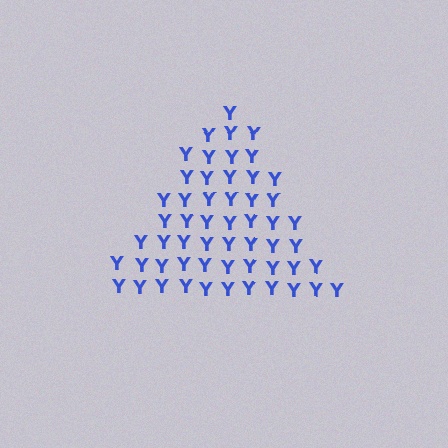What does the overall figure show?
The overall figure shows a triangle.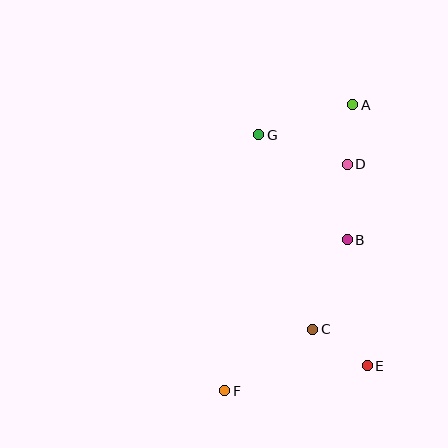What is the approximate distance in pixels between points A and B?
The distance between A and B is approximately 135 pixels.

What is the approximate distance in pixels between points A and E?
The distance between A and E is approximately 261 pixels.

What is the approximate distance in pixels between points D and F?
The distance between D and F is approximately 257 pixels.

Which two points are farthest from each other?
Points A and F are farthest from each other.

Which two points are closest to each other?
Points A and D are closest to each other.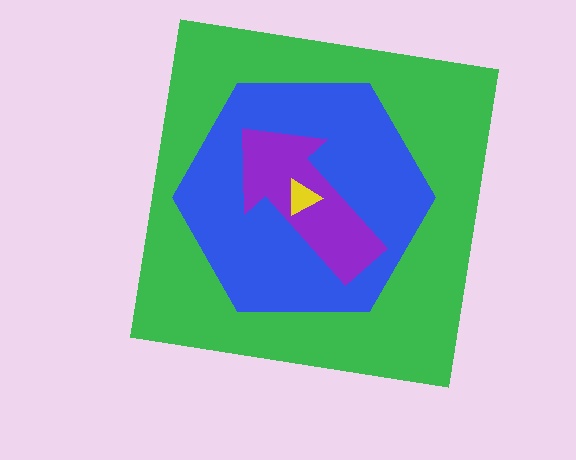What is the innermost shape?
The yellow triangle.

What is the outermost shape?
The green square.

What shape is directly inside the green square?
The blue hexagon.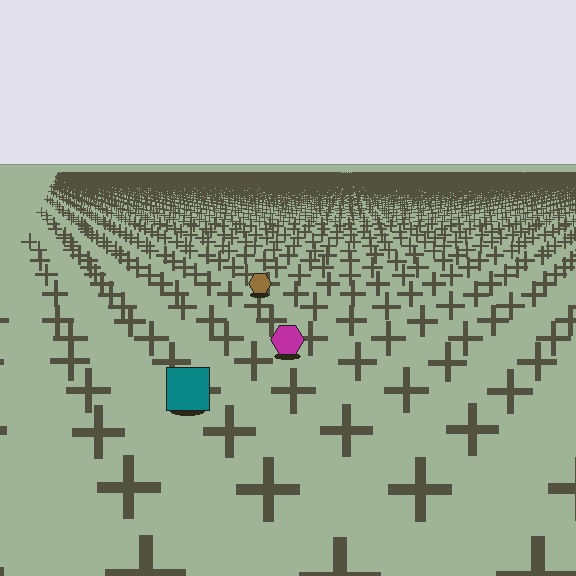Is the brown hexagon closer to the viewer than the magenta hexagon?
No. The magenta hexagon is closer — you can tell from the texture gradient: the ground texture is coarser near it.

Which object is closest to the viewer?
The teal square is closest. The texture marks near it are larger and more spread out.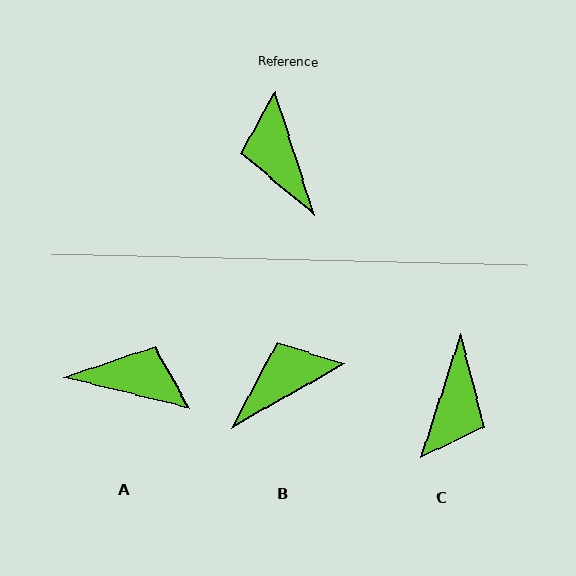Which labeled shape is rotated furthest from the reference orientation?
C, about 144 degrees away.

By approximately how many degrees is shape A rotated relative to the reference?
Approximately 122 degrees clockwise.